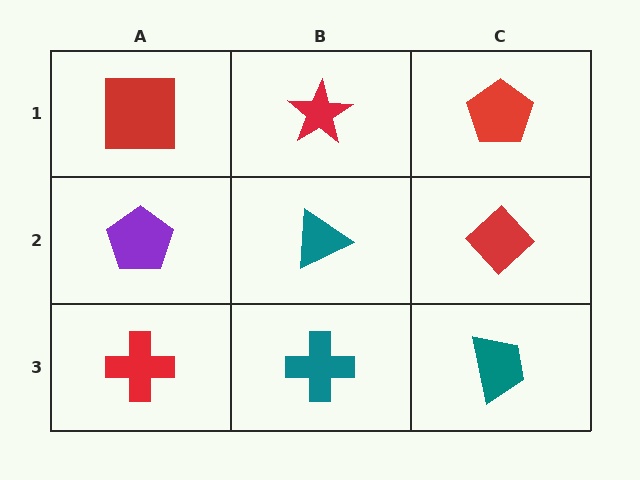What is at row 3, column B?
A teal cross.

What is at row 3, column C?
A teal trapezoid.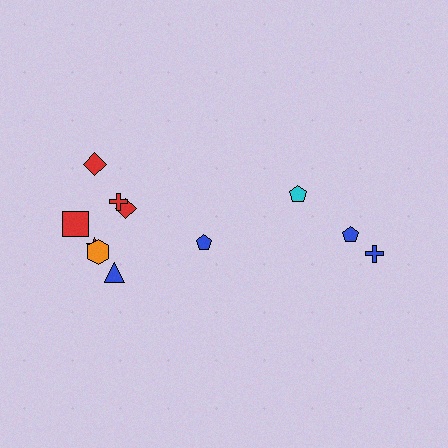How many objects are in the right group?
There are 3 objects.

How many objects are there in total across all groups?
There are 11 objects.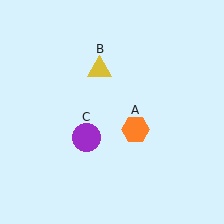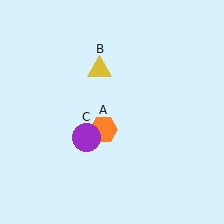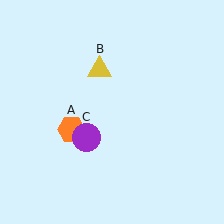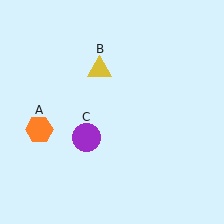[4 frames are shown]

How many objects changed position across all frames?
1 object changed position: orange hexagon (object A).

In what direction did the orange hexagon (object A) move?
The orange hexagon (object A) moved left.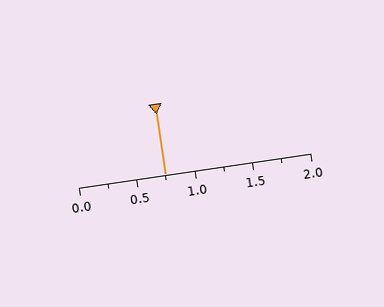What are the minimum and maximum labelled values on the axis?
The axis runs from 0.0 to 2.0.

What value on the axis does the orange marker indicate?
The marker indicates approximately 0.75.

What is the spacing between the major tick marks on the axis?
The major ticks are spaced 0.5 apart.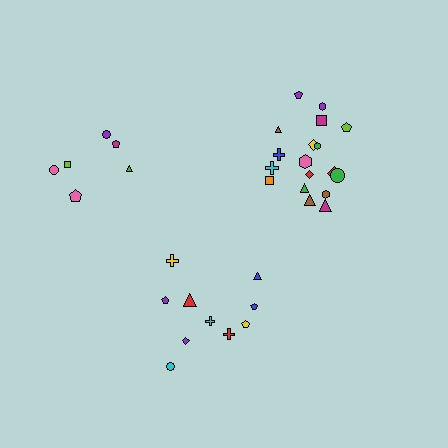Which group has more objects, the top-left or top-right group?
The top-right group.